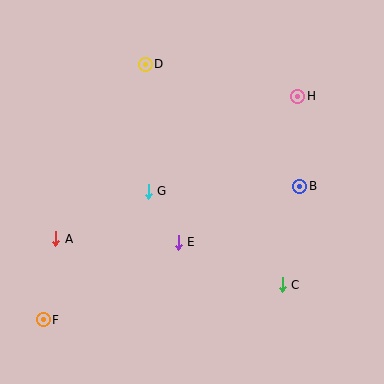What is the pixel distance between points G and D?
The distance between G and D is 127 pixels.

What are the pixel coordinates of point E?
Point E is at (178, 243).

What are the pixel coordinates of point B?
Point B is at (300, 186).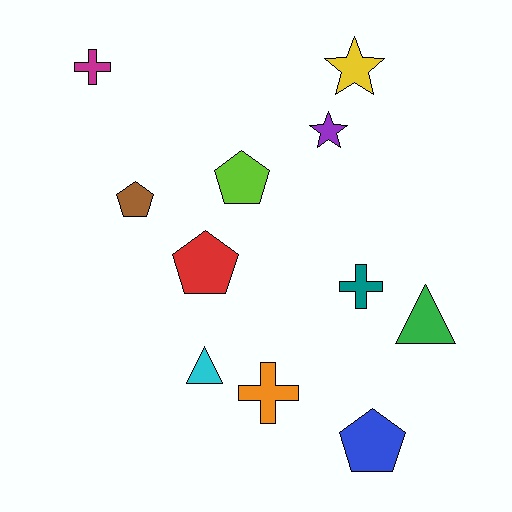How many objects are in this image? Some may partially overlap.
There are 11 objects.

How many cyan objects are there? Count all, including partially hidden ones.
There is 1 cyan object.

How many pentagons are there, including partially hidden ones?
There are 4 pentagons.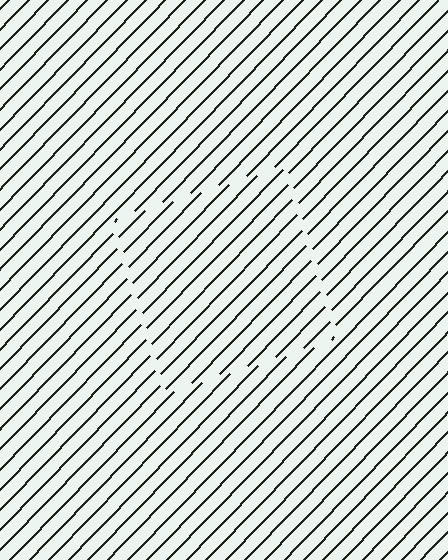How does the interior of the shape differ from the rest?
The interior of the shape contains the same grating, shifted by half a period — the contour is defined by the phase discontinuity where line-ends from the inner and outer gratings abut.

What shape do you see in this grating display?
An illusory square. The interior of the shape contains the same grating, shifted by half a period — the contour is defined by the phase discontinuity where line-ends from the inner and outer gratings abut.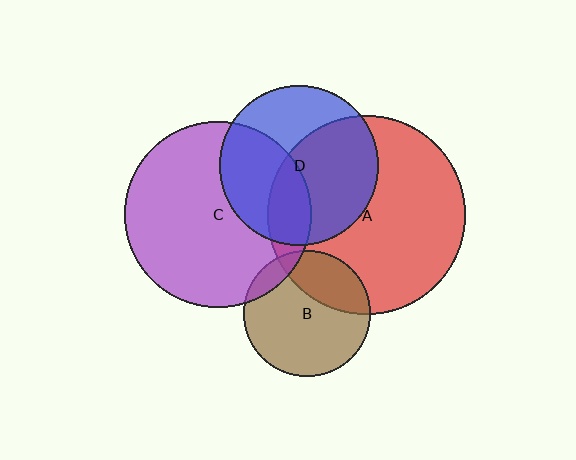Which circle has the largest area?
Circle A (red).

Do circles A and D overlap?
Yes.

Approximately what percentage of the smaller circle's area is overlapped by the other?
Approximately 55%.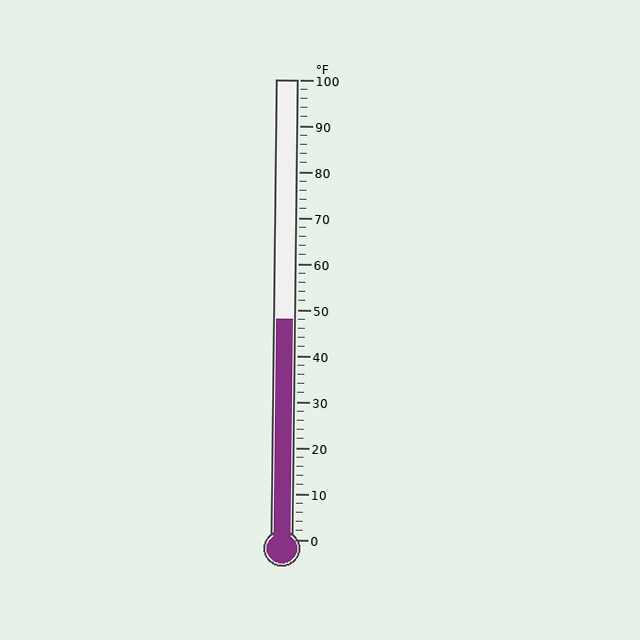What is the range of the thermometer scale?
The thermometer scale ranges from 0°F to 100°F.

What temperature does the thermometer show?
The thermometer shows approximately 48°F.